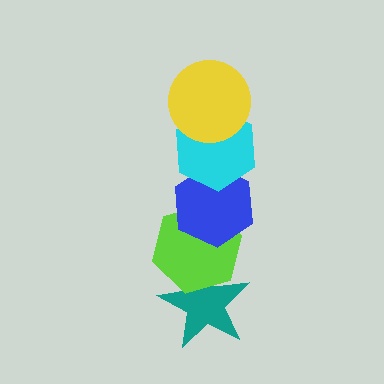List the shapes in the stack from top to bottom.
From top to bottom: the yellow circle, the cyan hexagon, the blue hexagon, the lime hexagon, the teal star.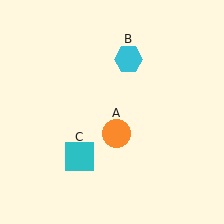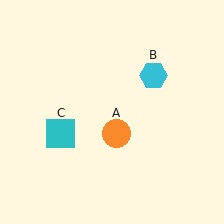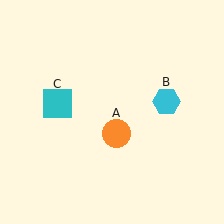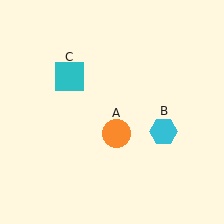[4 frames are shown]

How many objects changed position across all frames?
2 objects changed position: cyan hexagon (object B), cyan square (object C).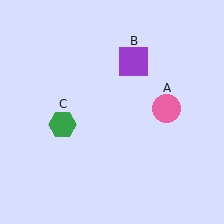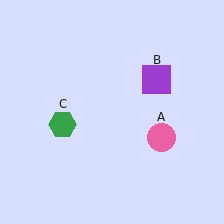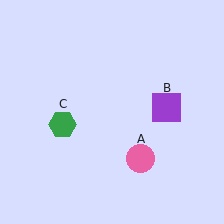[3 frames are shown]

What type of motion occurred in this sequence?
The pink circle (object A), purple square (object B) rotated clockwise around the center of the scene.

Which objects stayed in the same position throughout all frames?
Green hexagon (object C) remained stationary.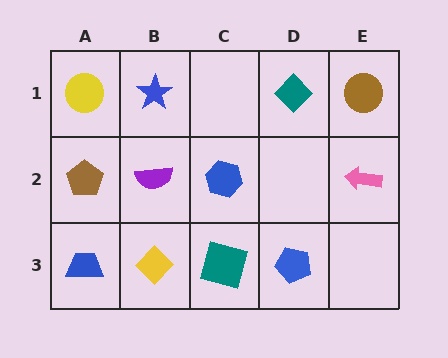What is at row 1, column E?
A brown circle.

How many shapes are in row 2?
4 shapes.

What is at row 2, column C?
A blue hexagon.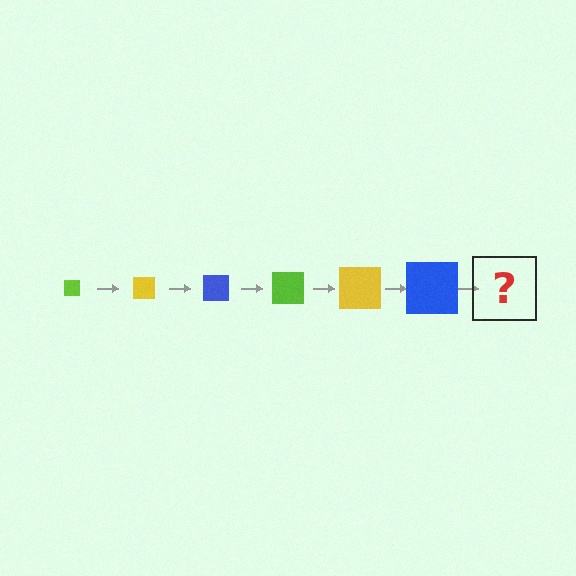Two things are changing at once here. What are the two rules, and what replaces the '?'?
The two rules are that the square grows larger each step and the color cycles through lime, yellow, and blue. The '?' should be a lime square, larger than the previous one.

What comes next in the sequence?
The next element should be a lime square, larger than the previous one.